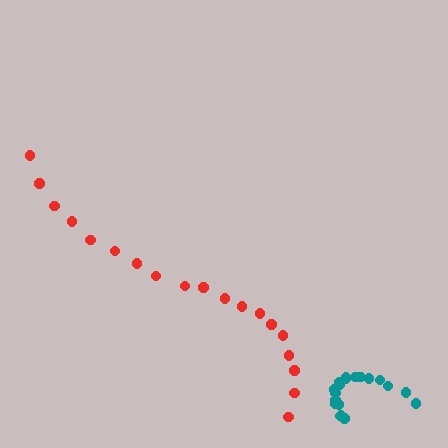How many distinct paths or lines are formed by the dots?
There are 2 distinct paths.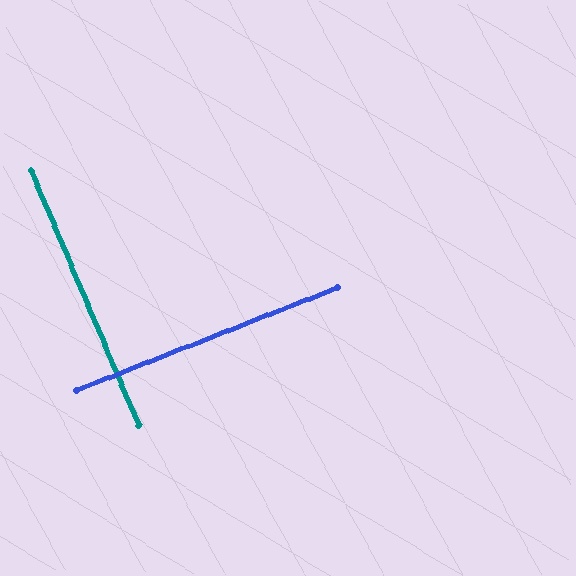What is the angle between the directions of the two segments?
Approximately 89 degrees.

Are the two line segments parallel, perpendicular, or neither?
Perpendicular — they meet at approximately 89°.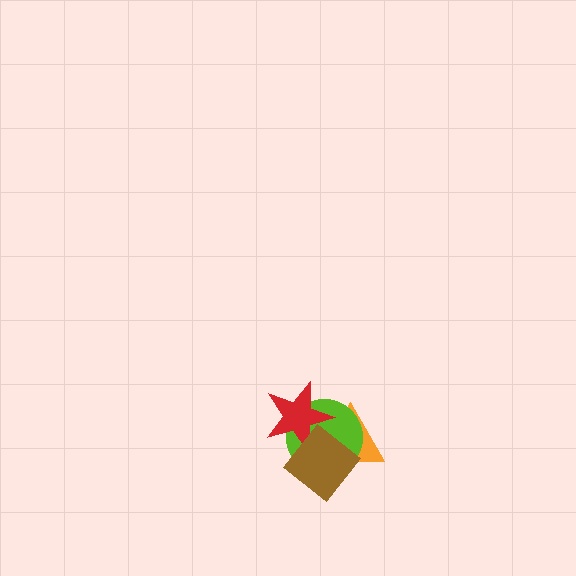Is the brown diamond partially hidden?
No, no other shape covers it.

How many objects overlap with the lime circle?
3 objects overlap with the lime circle.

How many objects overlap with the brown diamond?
3 objects overlap with the brown diamond.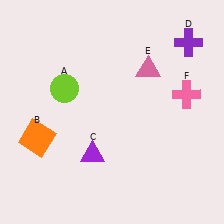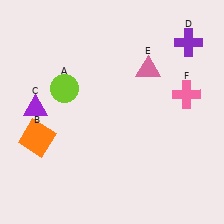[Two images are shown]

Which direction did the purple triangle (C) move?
The purple triangle (C) moved left.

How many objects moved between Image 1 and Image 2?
1 object moved between the two images.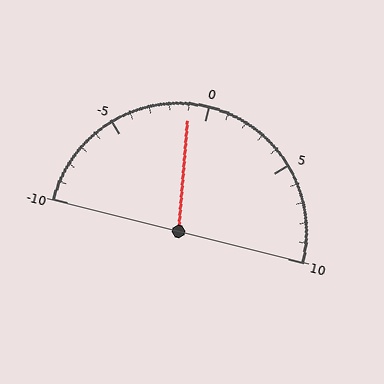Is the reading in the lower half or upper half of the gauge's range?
The reading is in the lower half of the range (-10 to 10).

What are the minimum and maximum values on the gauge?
The gauge ranges from -10 to 10.